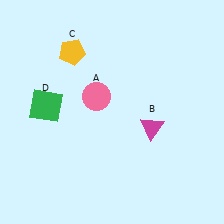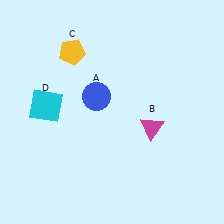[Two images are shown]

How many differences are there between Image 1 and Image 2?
There are 2 differences between the two images.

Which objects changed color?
A changed from pink to blue. D changed from green to cyan.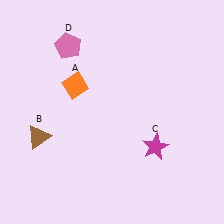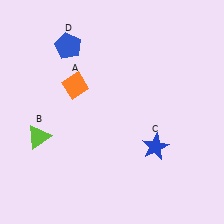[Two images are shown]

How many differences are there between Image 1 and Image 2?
There are 3 differences between the two images.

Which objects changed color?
B changed from brown to lime. C changed from magenta to blue. D changed from pink to blue.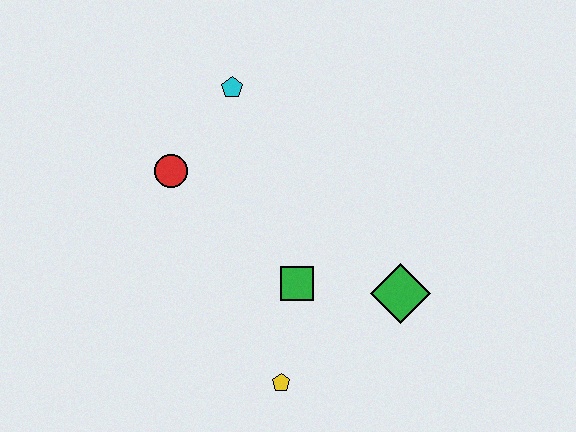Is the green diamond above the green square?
No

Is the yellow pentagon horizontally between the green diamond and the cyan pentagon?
Yes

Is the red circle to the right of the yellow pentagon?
No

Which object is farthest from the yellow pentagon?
The cyan pentagon is farthest from the yellow pentagon.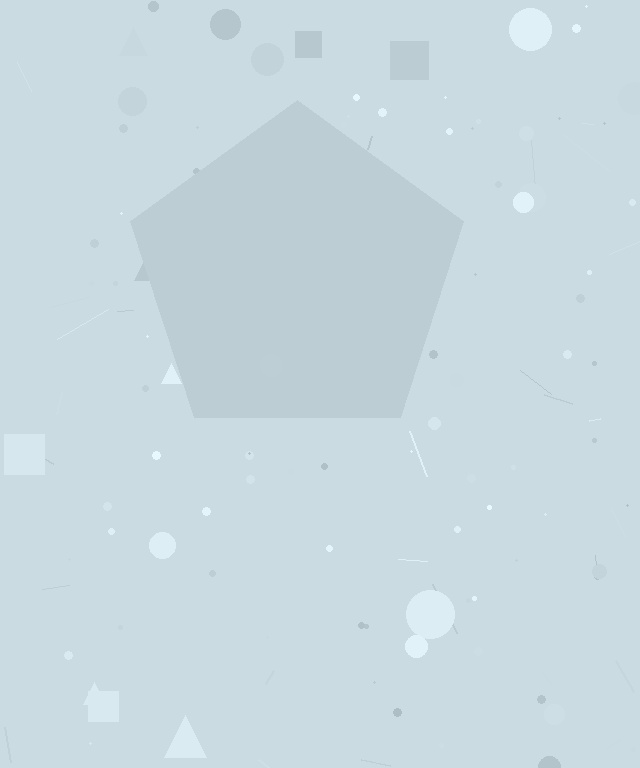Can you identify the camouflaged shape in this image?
The camouflaged shape is a pentagon.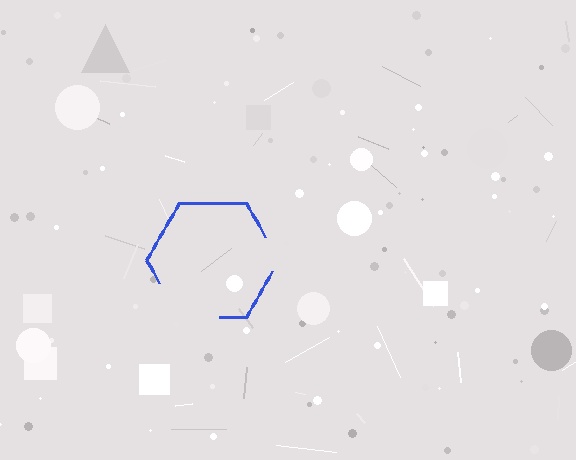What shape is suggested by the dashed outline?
The dashed outline suggests a hexagon.